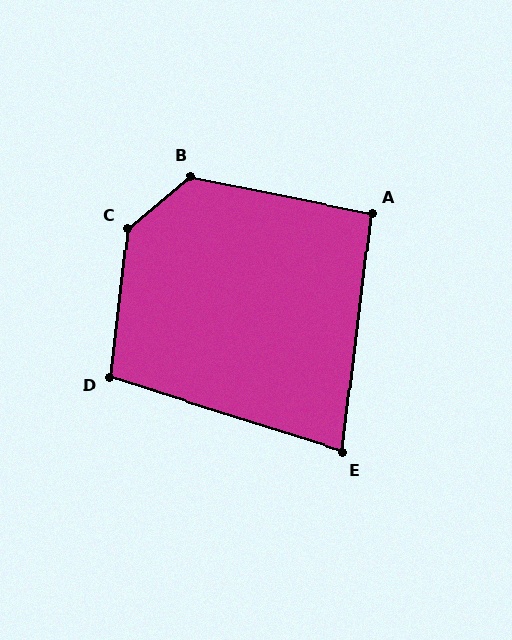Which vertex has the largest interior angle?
C, at approximately 136 degrees.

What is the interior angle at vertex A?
Approximately 94 degrees (approximately right).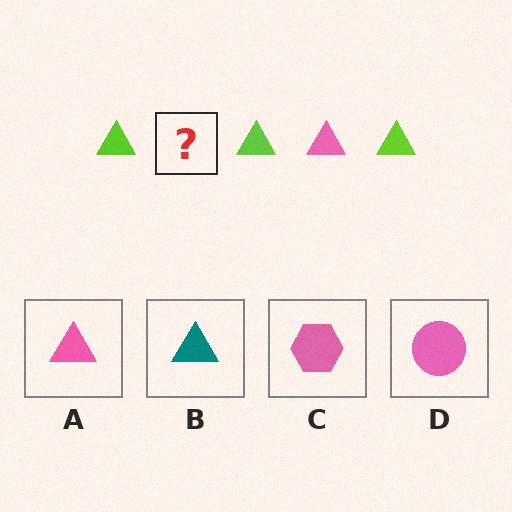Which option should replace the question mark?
Option A.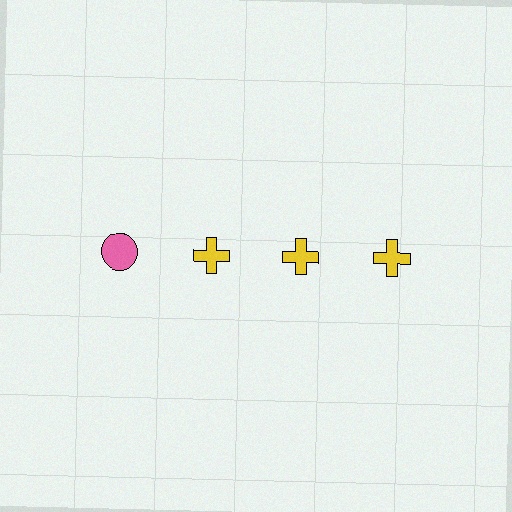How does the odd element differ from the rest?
It differs in both color (pink instead of yellow) and shape (circle instead of cross).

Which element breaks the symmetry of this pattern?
The pink circle in the top row, leftmost column breaks the symmetry. All other shapes are yellow crosses.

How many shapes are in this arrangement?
There are 4 shapes arranged in a grid pattern.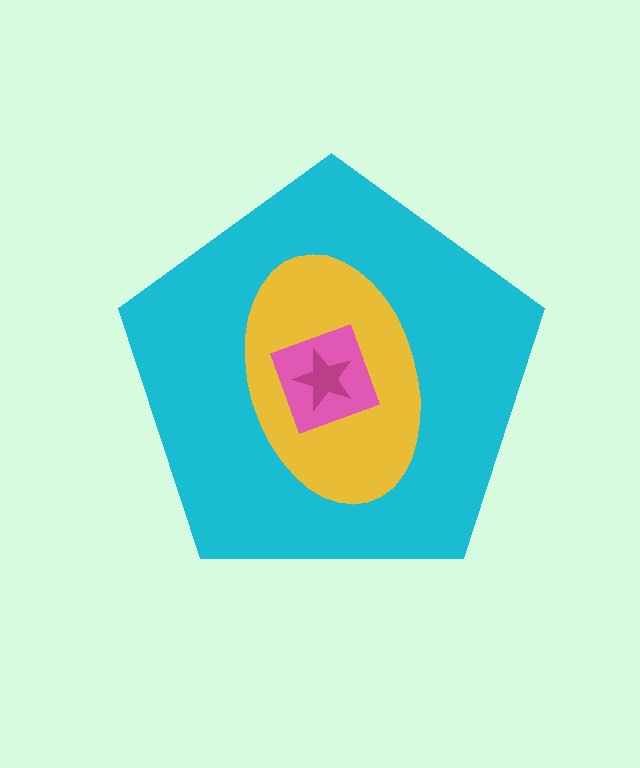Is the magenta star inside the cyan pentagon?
Yes.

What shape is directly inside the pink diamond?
The magenta star.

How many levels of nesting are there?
4.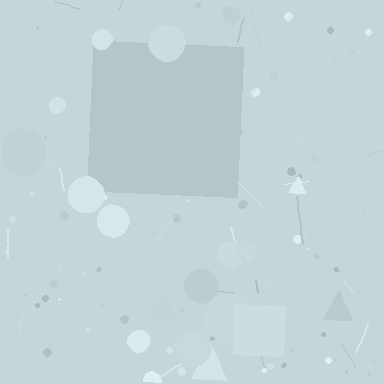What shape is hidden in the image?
A square is hidden in the image.